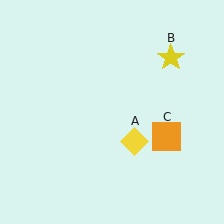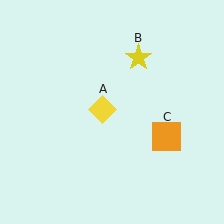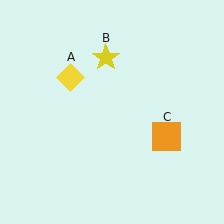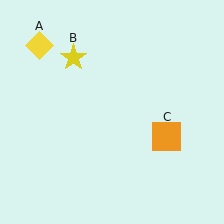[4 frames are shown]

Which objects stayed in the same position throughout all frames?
Orange square (object C) remained stationary.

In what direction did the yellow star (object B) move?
The yellow star (object B) moved left.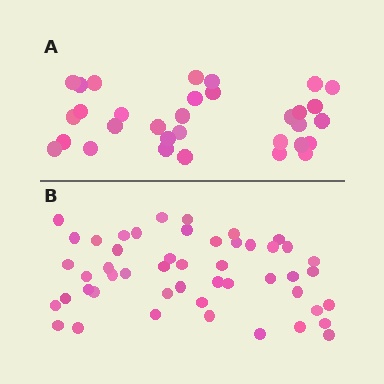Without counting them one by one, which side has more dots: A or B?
Region B (the bottom region) has more dots.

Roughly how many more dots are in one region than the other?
Region B has approximately 15 more dots than region A.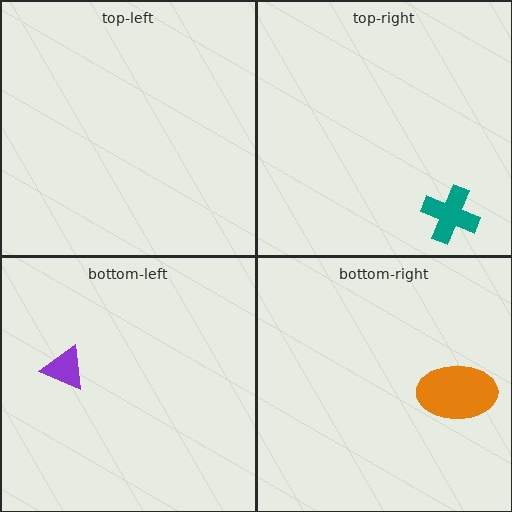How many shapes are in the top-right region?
1.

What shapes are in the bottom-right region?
The orange ellipse.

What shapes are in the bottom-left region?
The purple triangle.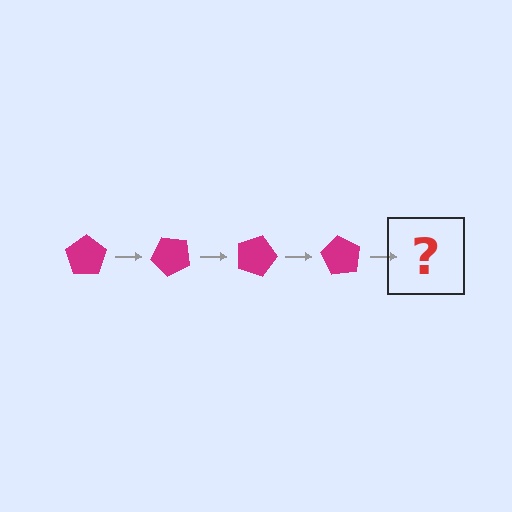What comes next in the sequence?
The next element should be a magenta pentagon rotated 180 degrees.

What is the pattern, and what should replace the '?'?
The pattern is that the pentagon rotates 45 degrees each step. The '?' should be a magenta pentagon rotated 180 degrees.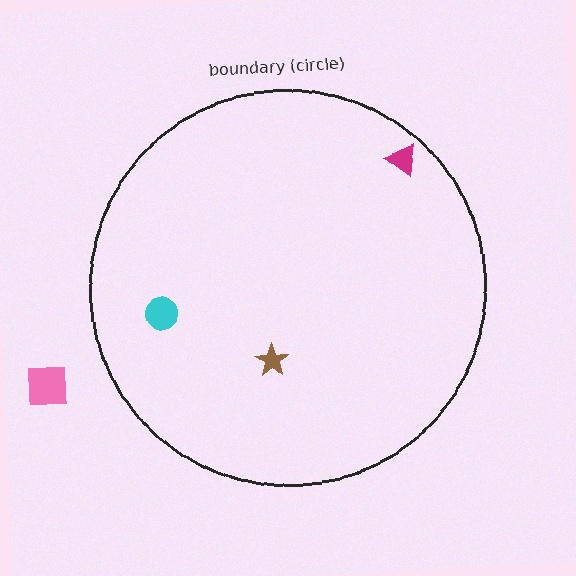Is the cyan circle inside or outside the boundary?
Inside.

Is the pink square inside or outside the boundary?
Outside.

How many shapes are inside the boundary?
3 inside, 1 outside.